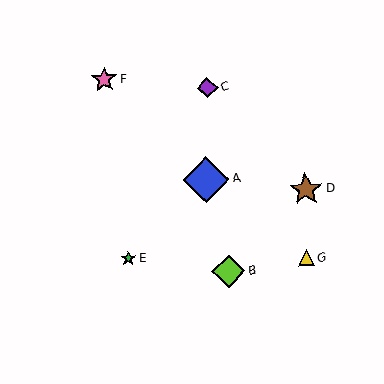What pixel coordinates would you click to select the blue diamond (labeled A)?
Click at (206, 179) to select the blue diamond A.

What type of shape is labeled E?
Shape E is a green star.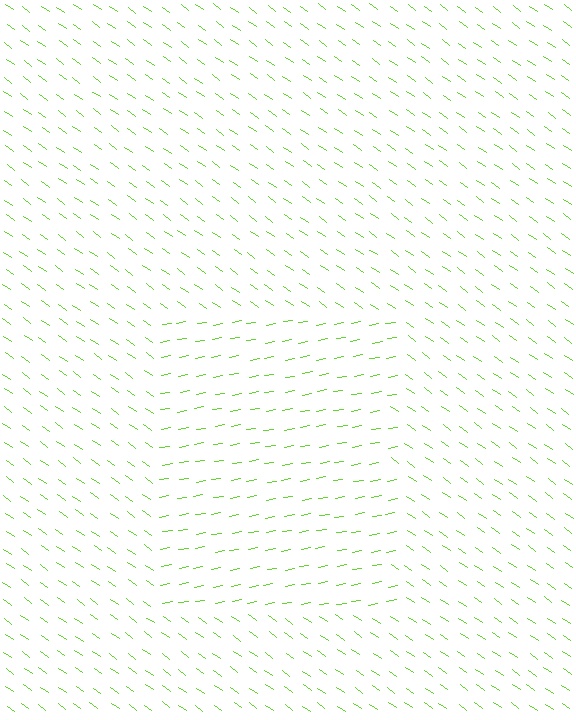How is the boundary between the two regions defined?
The boundary is defined purely by a change in line orientation (approximately 45 degrees difference). All lines are the same color and thickness.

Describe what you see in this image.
The image is filled with small lime line segments. A rectangle region in the image has lines oriented differently from the surrounding lines, creating a visible texture boundary.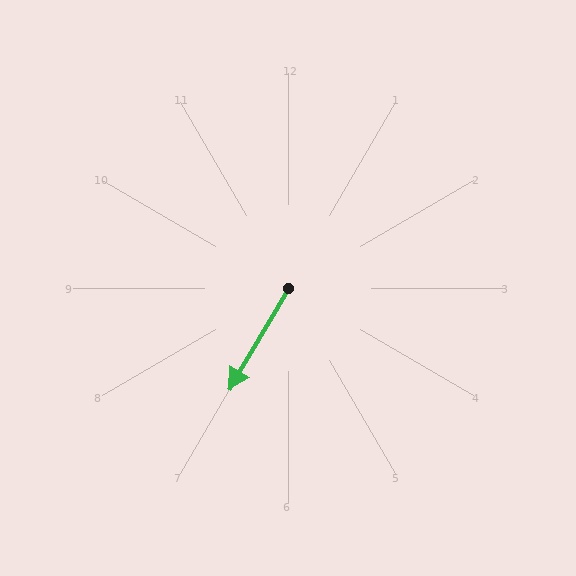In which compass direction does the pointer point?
Southwest.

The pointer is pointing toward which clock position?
Roughly 7 o'clock.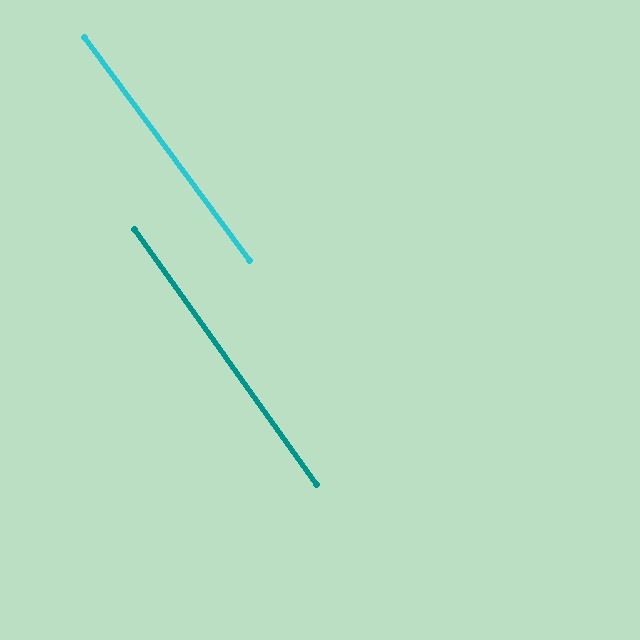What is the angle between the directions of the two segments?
Approximately 1 degree.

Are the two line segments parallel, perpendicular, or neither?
Parallel — their directions differ by only 1.0°.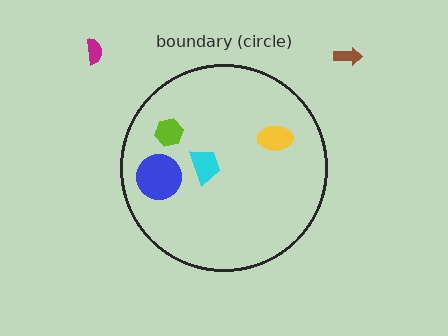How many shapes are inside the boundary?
4 inside, 2 outside.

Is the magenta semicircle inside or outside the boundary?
Outside.